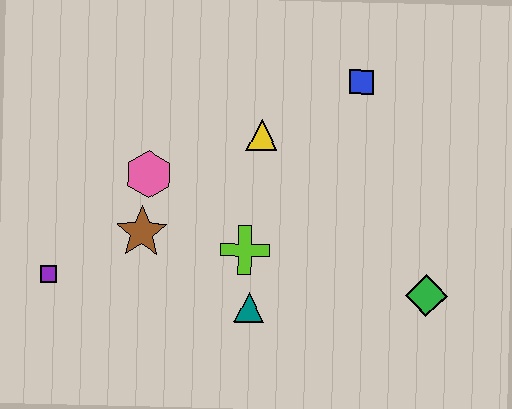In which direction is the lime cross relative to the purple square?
The lime cross is to the right of the purple square.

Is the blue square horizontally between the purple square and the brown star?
No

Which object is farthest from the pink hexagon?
The green diamond is farthest from the pink hexagon.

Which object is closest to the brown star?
The pink hexagon is closest to the brown star.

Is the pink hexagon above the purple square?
Yes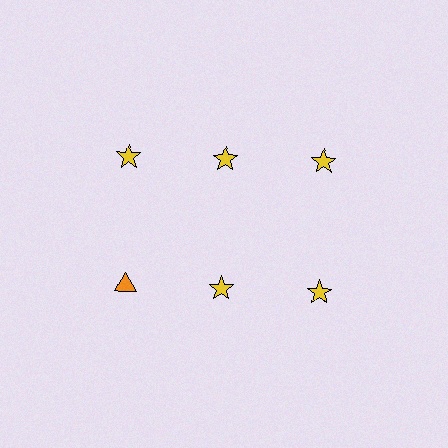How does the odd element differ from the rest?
It differs in both color (orange instead of yellow) and shape (triangle instead of star).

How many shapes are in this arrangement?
There are 6 shapes arranged in a grid pattern.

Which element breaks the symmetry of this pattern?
The orange triangle in the second row, leftmost column breaks the symmetry. All other shapes are yellow stars.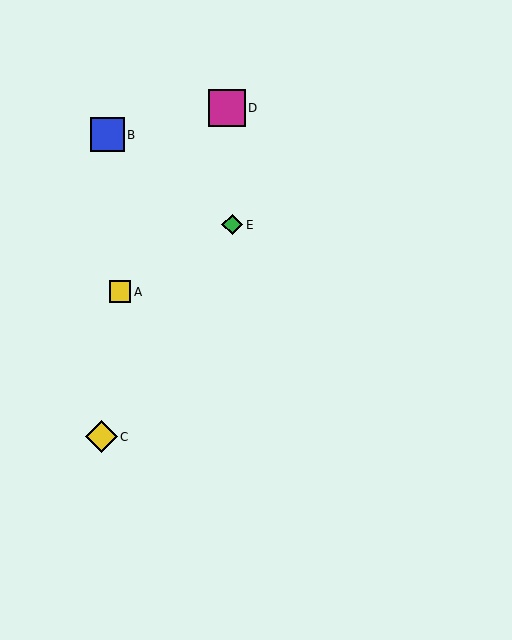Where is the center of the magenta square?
The center of the magenta square is at (227, 108).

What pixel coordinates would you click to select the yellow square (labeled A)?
Click at (120, 292) to select the yellow square A.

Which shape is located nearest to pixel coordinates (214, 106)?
The magenta square (labeled D) at (227, 108) is nearest to that location.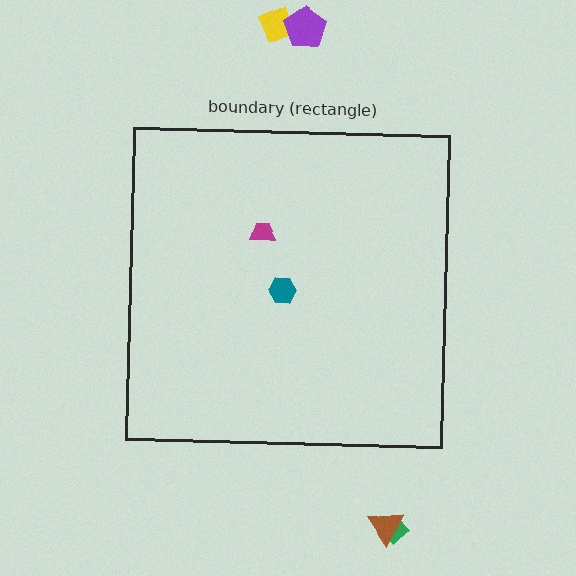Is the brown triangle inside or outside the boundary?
Outside.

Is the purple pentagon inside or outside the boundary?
Outside.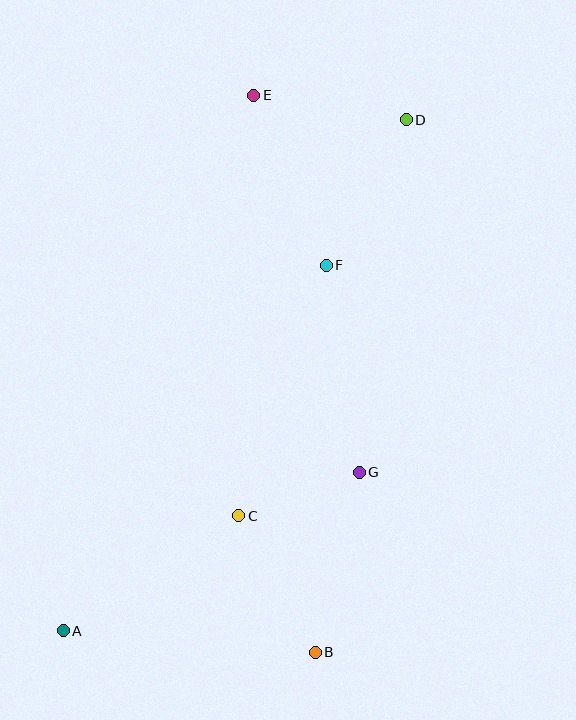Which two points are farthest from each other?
Points A and D are farthest from each other.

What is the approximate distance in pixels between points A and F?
The distance between A and F is approximately 450 pixels.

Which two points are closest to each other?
Points C and G are closest to each other.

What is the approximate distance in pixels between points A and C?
The distance between A and C is approximately 210 pixels.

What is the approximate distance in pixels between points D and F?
The distance between D and F is approximately 166 pixels.